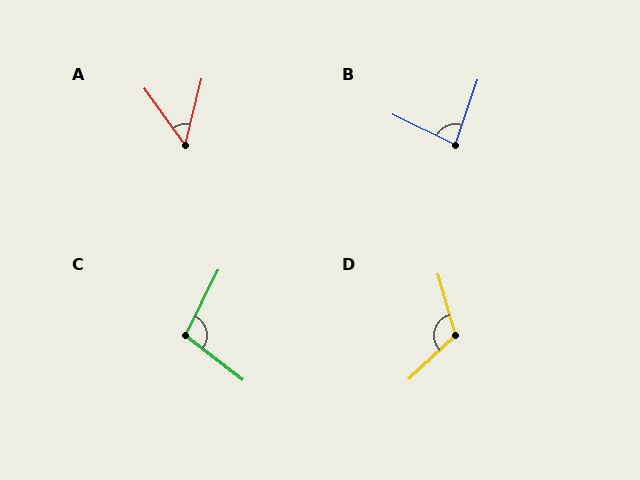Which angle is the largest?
D, at approximately 118 degrees.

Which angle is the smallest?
A, at approximately 49 degrees.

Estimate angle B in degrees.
Approximately 83 degrees.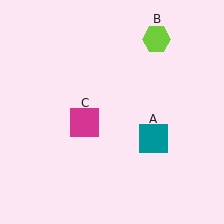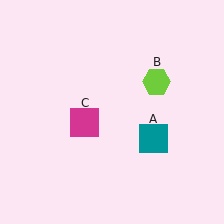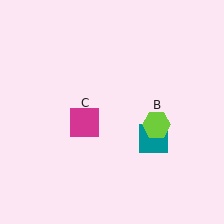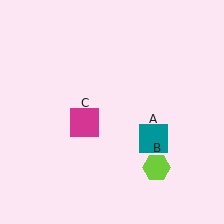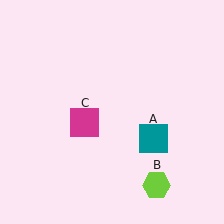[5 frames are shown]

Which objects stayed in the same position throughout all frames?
Teal square (object A) and magenta square (object C) remained stationary.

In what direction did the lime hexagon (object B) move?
The lime hexagon (object B) moved down.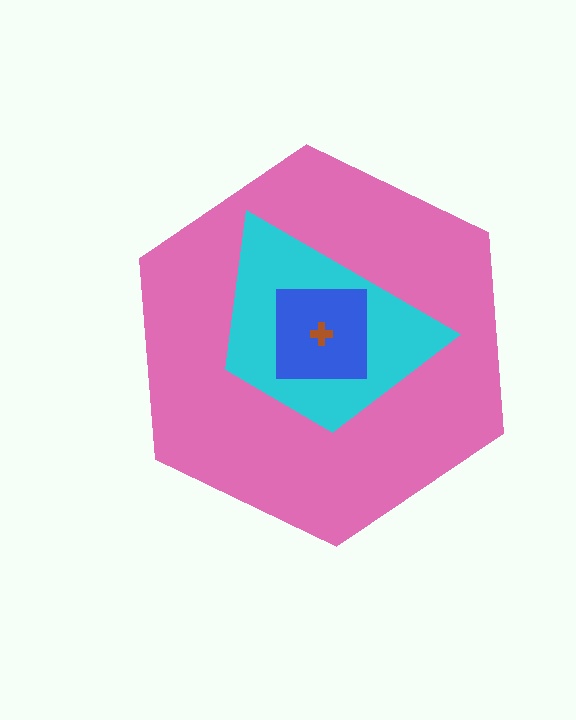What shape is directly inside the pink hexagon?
The cyan trapezoid.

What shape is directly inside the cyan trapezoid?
The blue square.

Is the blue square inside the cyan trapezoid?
Yes.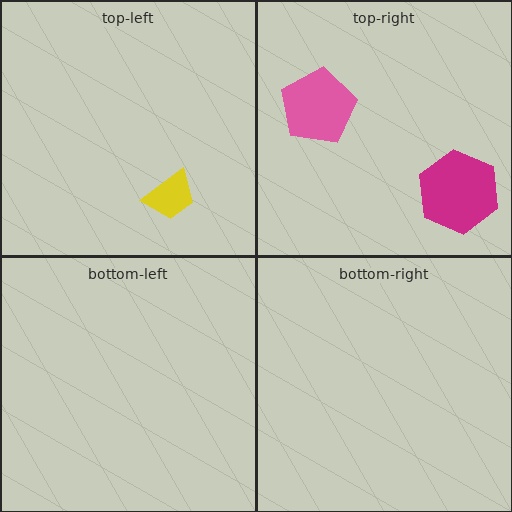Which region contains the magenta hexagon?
The top-right region.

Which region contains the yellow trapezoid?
The top-left region.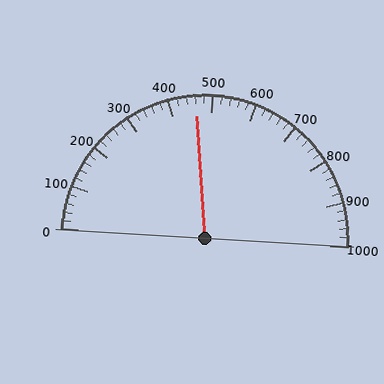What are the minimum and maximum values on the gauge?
The gauge ranges from 0 to 1000.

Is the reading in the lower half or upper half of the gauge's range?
The reading is in the lower half of the range (0 to 1000).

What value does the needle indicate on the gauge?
The needle indicates approximately 460.